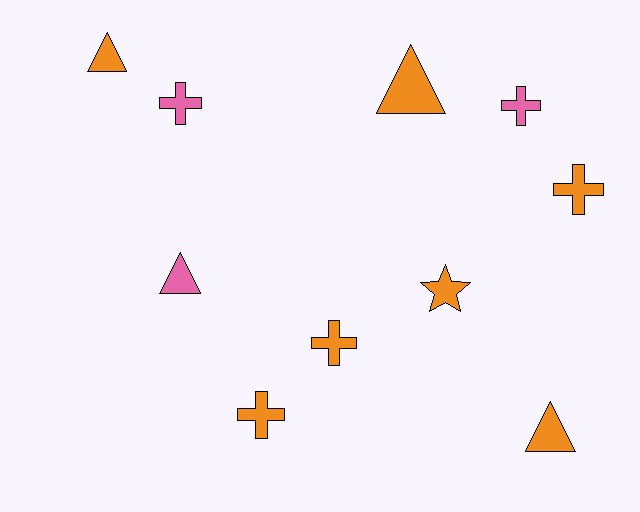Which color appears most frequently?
Orange, with 7 objects.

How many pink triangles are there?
There is 1 pink triangle.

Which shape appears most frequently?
Cross, with 5 objects.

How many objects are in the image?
There are 10 objects.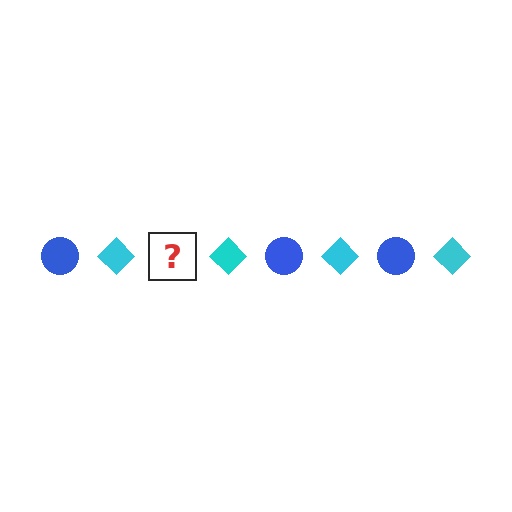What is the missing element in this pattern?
The missing element is a blue circle.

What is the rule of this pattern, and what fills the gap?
The rule is that the pattern alternates between blue circle and cyan diamond. The gap should be filled with a blue circle.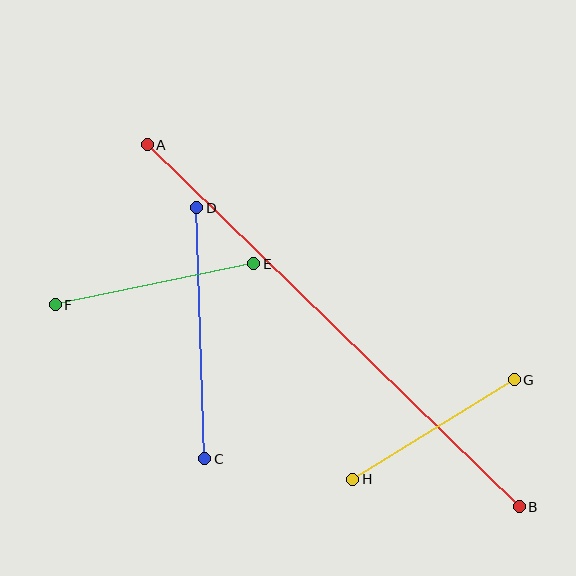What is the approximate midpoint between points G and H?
The midpoint is at approximately (433, 429) pixels.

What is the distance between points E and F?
The distance is approximately 203 pixels.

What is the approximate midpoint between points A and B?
The midpoint is at approximately (333, 326) pixels.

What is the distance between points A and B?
The distance is approximately 519 pixels.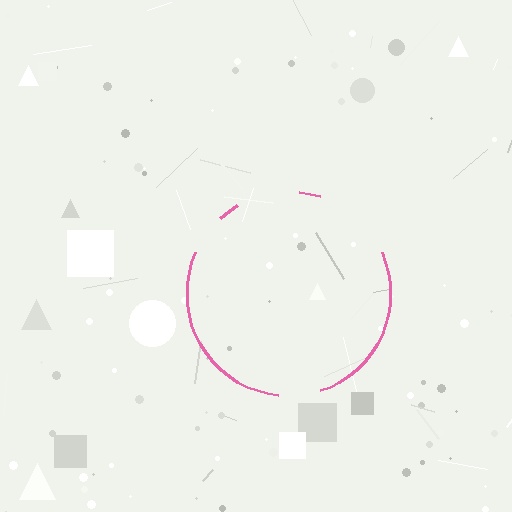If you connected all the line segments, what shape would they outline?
They would outline a circle.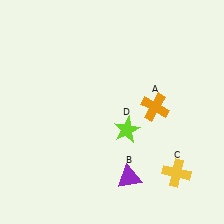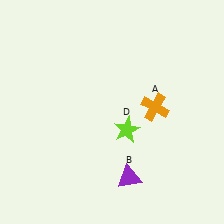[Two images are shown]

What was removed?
The yellow cross (C) was removed in Image 2.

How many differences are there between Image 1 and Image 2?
There is 1 difference between the two images.